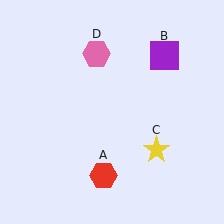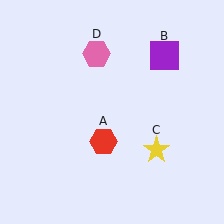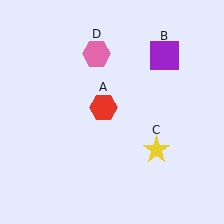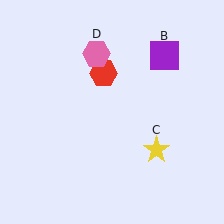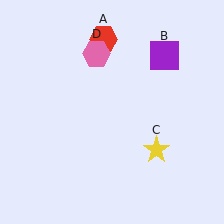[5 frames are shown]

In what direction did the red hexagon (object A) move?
The red hexagon (object A) moved up.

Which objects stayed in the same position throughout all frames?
Purple square (object B) and yellow star (object C) and pink hexagon (object D) remained stationary.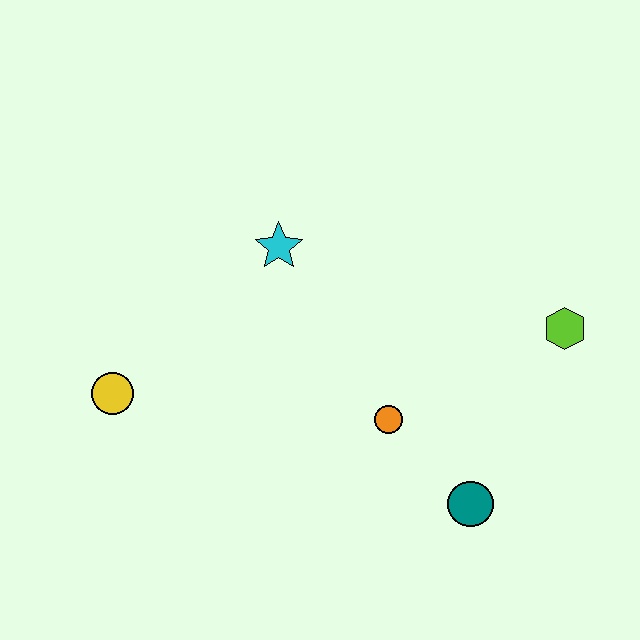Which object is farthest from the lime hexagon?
The yellow circle is farthest from the lime hexagon.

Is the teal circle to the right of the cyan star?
Yes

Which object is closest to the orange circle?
The teal circle is closest to the orange circle.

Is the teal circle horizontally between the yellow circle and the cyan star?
No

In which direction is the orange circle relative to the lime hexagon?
The orange circle is to the left of the lime hexagon.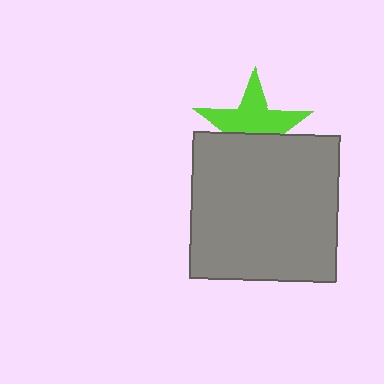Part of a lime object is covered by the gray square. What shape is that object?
It is a star.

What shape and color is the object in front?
The object in front is a gray square.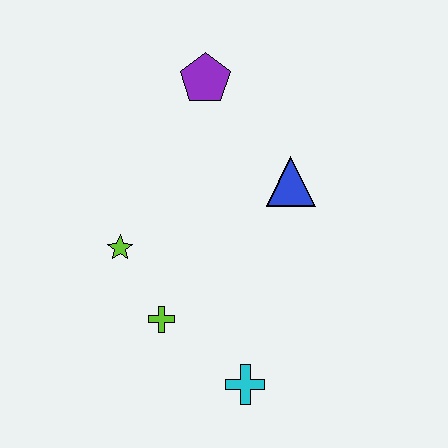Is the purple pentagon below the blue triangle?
No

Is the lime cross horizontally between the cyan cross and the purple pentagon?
No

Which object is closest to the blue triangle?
The purple pentagon is closest to the blue triangle.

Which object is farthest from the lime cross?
The purple pentagon is farthest from the lime cross.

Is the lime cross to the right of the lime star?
Yes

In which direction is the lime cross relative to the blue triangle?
The lime cross is below the blue triangle.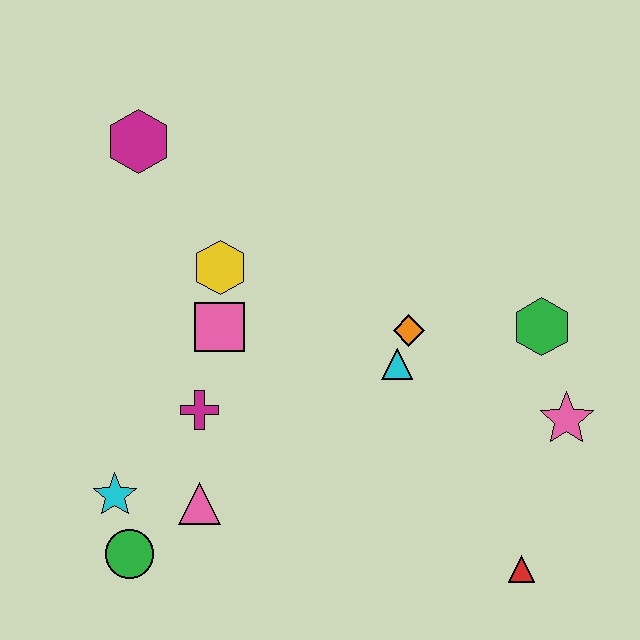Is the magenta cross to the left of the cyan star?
No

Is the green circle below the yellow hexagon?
Yes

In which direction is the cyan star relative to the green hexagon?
The cyan star is to the left of the green hexagon.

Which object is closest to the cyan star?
The green circle is closest to the cyan star.